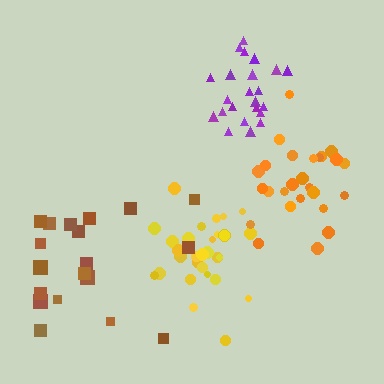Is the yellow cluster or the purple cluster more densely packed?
Yellow.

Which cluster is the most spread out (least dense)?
Brown.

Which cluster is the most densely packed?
Yellow.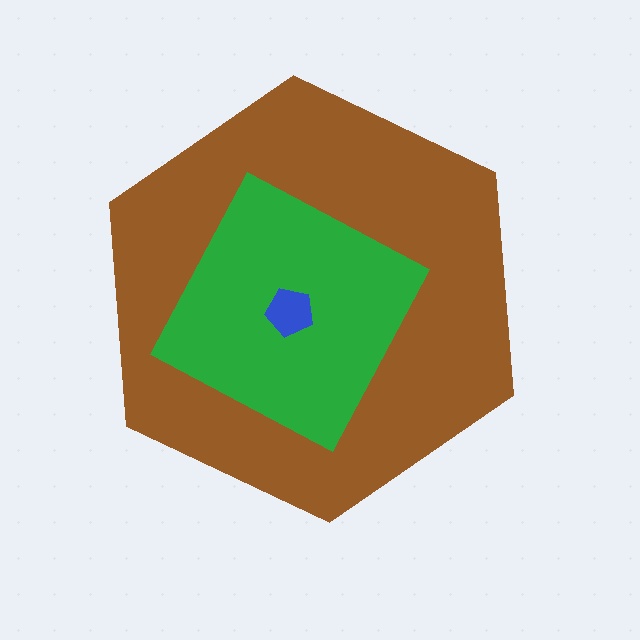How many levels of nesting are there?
3.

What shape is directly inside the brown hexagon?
The green square.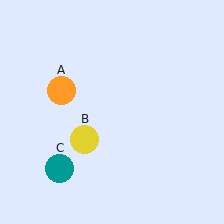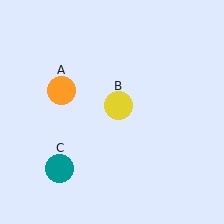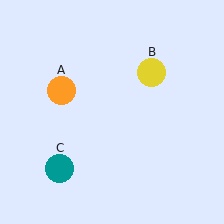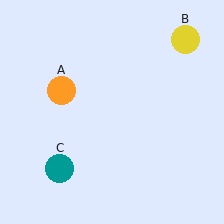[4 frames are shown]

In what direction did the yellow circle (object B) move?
The yellow circle (object B) moved up and to the right.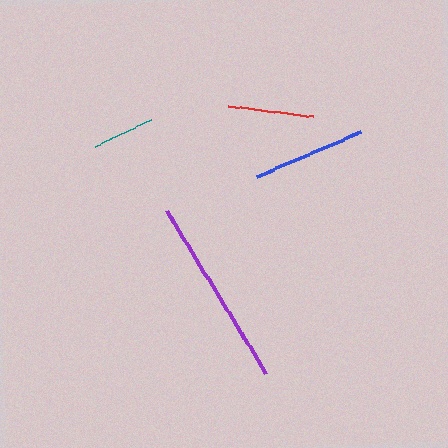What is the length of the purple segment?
The purple segment is approximately 191 pixels long.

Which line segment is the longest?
The purple line is the longest at approximately 191 pixels.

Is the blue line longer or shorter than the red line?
The blue line is longer than the red line.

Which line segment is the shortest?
The teal line is the shortest at approximately 62 pixels.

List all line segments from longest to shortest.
From longest to shortest: purple, blue, red, teal.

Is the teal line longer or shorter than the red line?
The red line is longer than the teal line.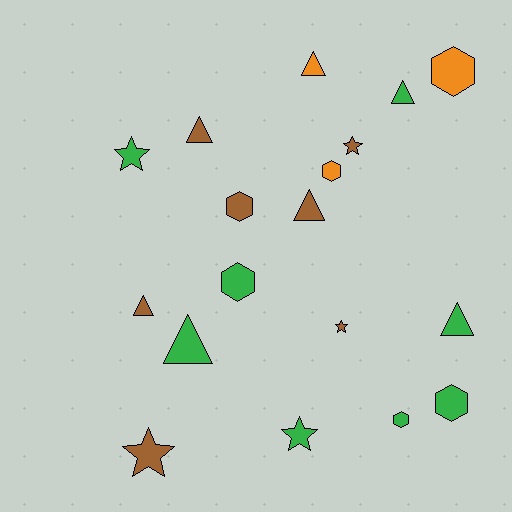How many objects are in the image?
There are 18 objects.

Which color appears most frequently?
Green, with 8 objects.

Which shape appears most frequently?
Triangle, with 7 objects.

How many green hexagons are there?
There are 3 green hexagons.